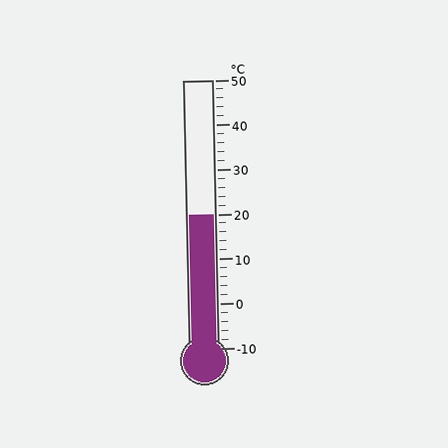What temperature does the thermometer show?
The thermometer shows approximately 20°C.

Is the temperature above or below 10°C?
The temperature is above 10°C.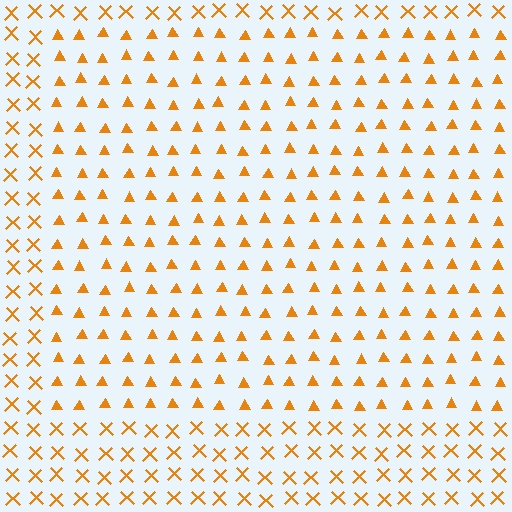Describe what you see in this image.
The image is filled with small orange elements arranged in a uniform grid. A rectangle-shaped region contains triangles, while the surrounding area contains X marks. The boundary is defined purely by the change in element shape.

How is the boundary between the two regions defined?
The boundary is defined by a change in element shape: triangles inside vs. X marks outside. All elements share the same color and spacing.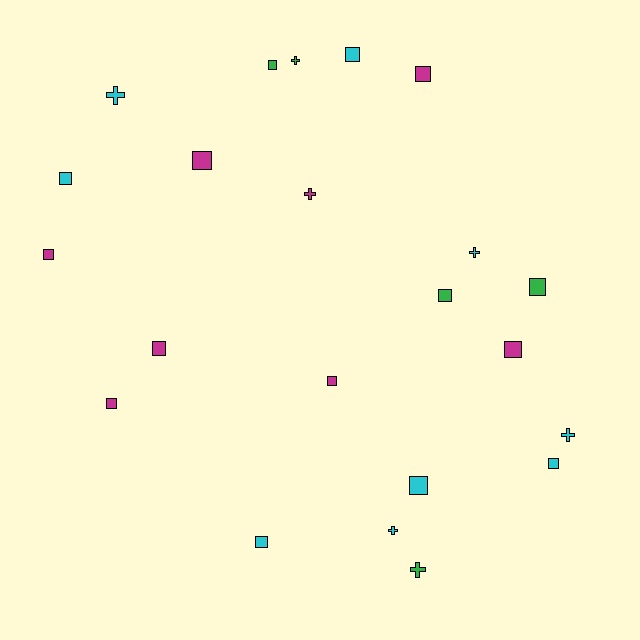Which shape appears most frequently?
Square, with 15 objects.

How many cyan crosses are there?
There are 4 cyan crosses.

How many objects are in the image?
There are 22 objects.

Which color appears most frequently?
Cyan, with 9 objects.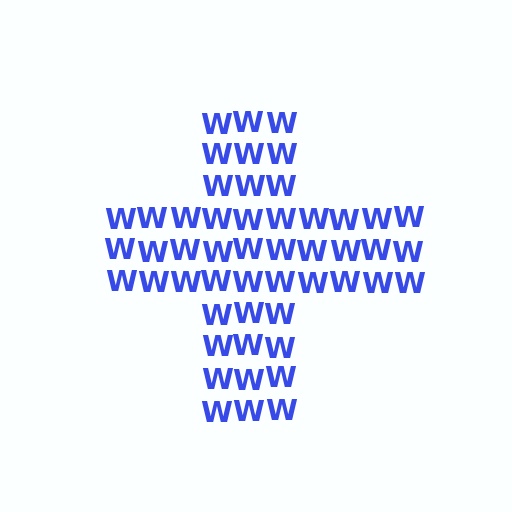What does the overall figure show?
The overall figure shows a cross.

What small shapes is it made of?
It is made of small letter W's.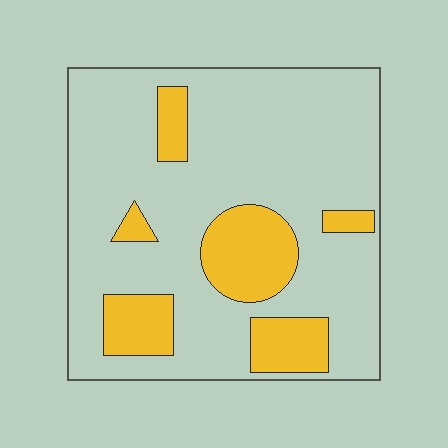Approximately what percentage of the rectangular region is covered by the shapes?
Approximately 20%.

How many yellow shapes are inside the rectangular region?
6.